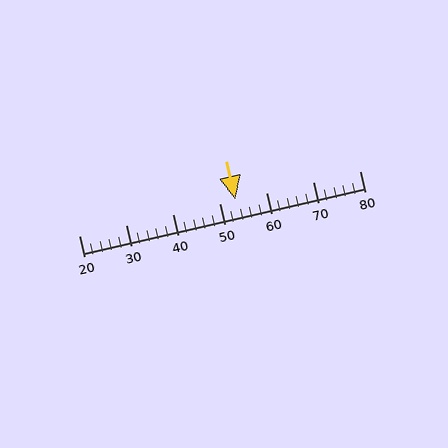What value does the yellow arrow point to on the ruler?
The yellow arrow points to approximately 53.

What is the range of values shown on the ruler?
The ruler shows values from 20 to 80.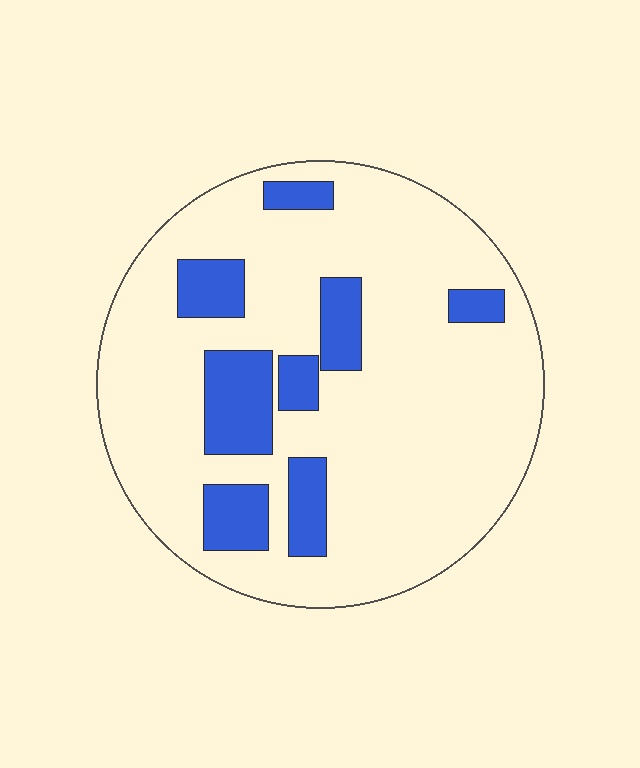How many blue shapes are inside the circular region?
8.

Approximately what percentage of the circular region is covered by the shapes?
Approximately 20%.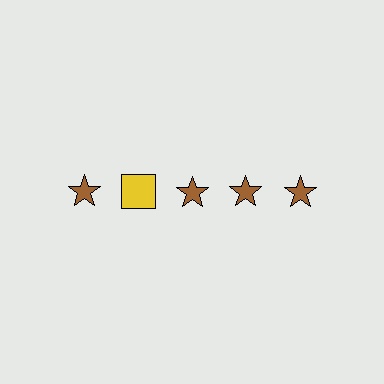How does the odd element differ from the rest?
It differs in both color (yellow instead of brown) and shape (square instead of star).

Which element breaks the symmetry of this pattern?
The yellow square in the top row, second from left column breaks the symmetry. All other shapes are brown stars.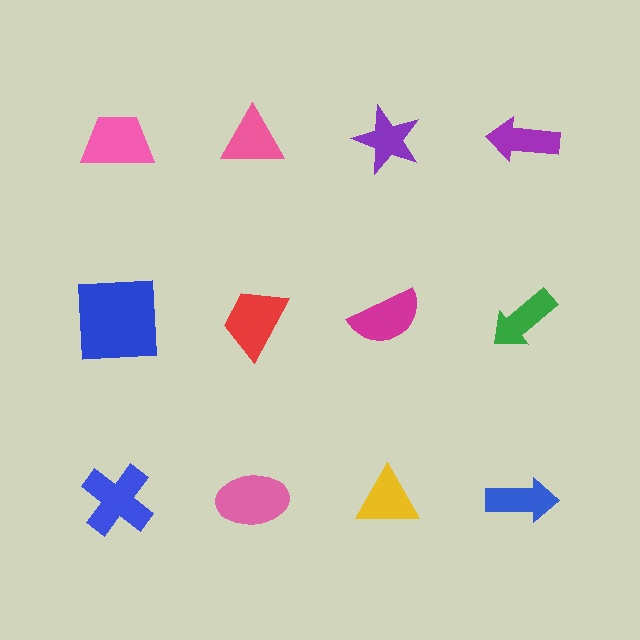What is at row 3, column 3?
A yellow triangle.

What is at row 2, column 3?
A magenta semicircle.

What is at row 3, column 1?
A blue cross.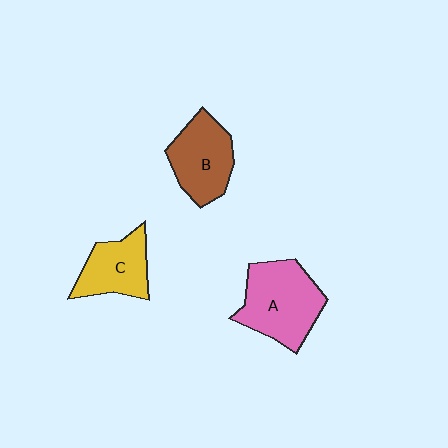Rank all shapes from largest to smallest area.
From largest to smallest: A (pink), B (brown), C (yellow).